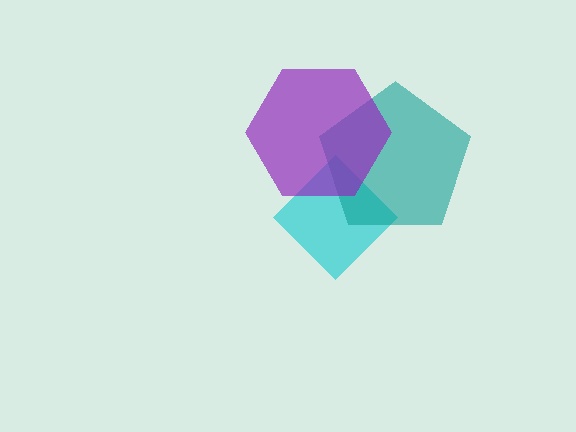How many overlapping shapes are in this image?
There are 3 overlapping shapes in the image.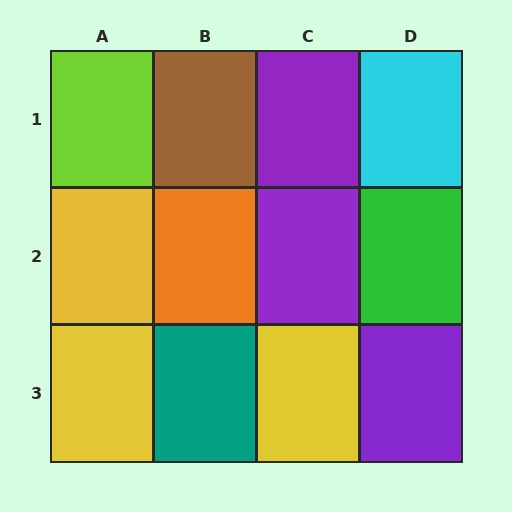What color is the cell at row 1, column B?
Brown.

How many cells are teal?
1 cell is teal.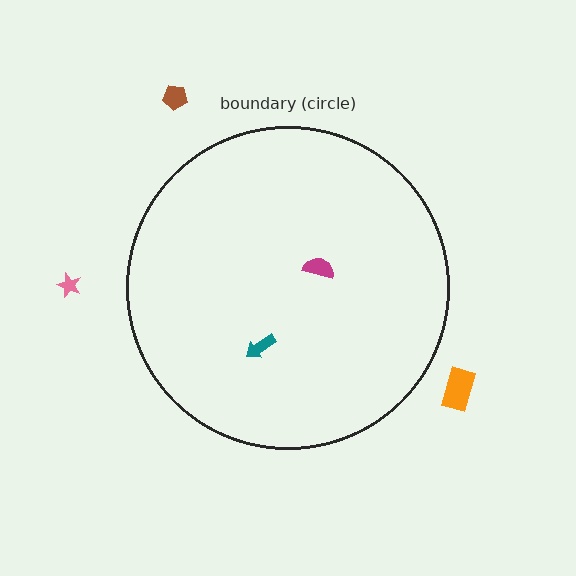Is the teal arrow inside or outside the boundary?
Inside.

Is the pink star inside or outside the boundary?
Outside.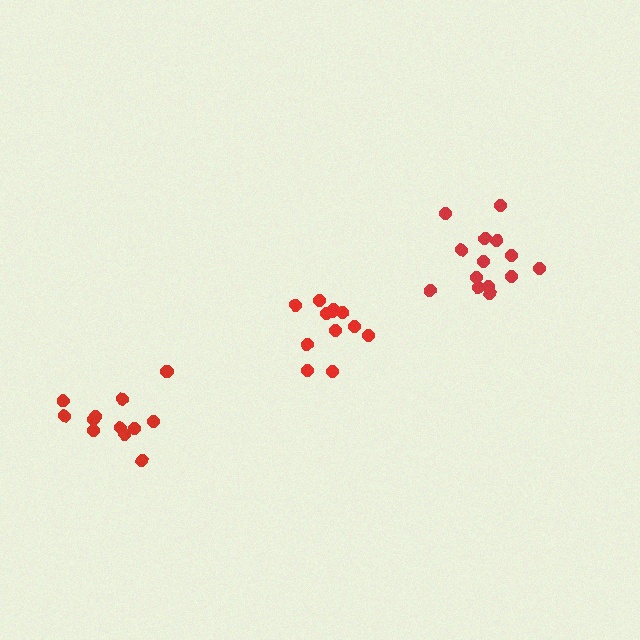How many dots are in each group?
Group 1: 12 dots, Group 2: 14 dots, Group 3: 12 dots (38 total).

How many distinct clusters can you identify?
There are 3 distinct clusters.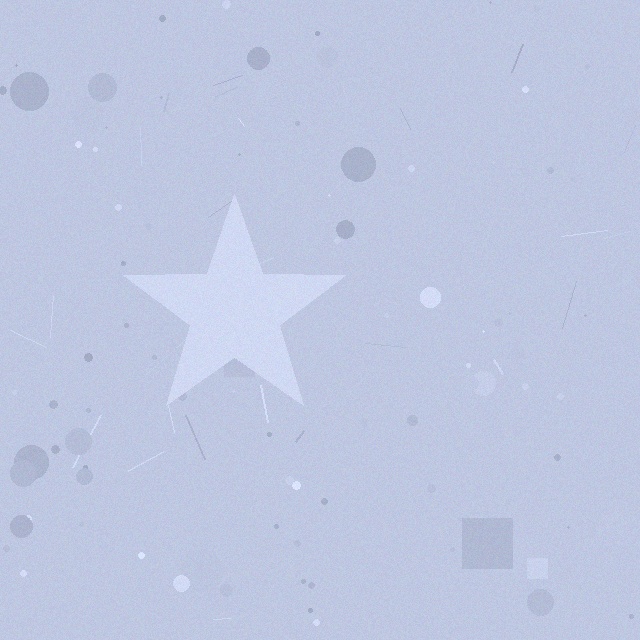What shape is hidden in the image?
A star is hidden in the image.